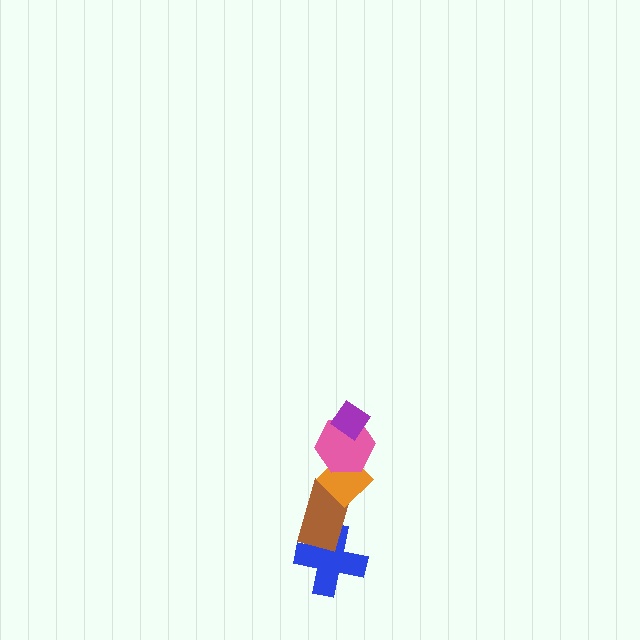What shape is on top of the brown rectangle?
The orange diamond is on top of the brown rectangle.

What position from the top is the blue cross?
The blue cross is 5th from the top.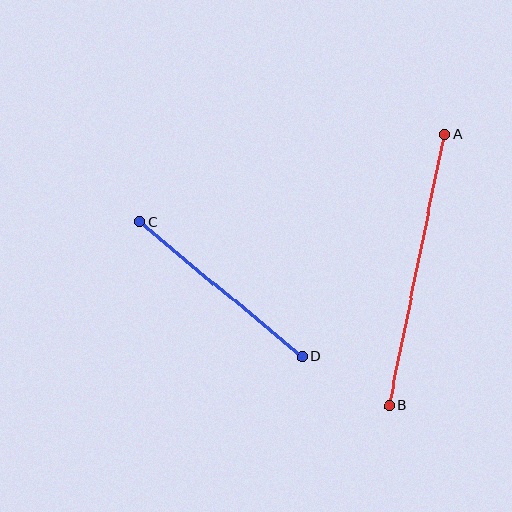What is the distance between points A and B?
The distance is approximately 277 pixels.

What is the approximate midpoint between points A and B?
The midpoint is at approximately (417, 270) pixels.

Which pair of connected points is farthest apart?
Points A and B are farthest apart.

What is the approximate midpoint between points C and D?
The midpoint is at approximately (221, 290) pixels.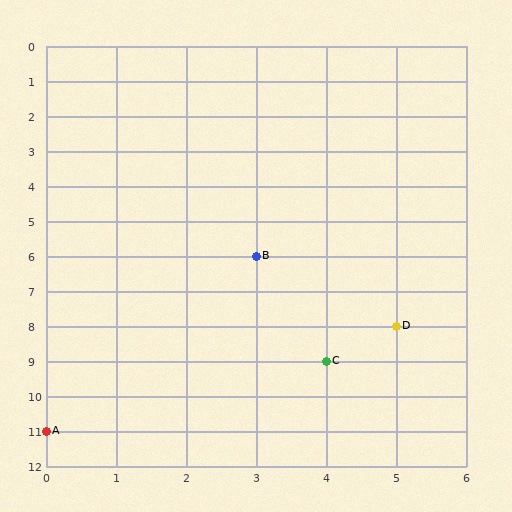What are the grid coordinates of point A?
Point A is at grid coordinates (0, 11).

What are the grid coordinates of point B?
Point B is at grid coordinates (3, 6).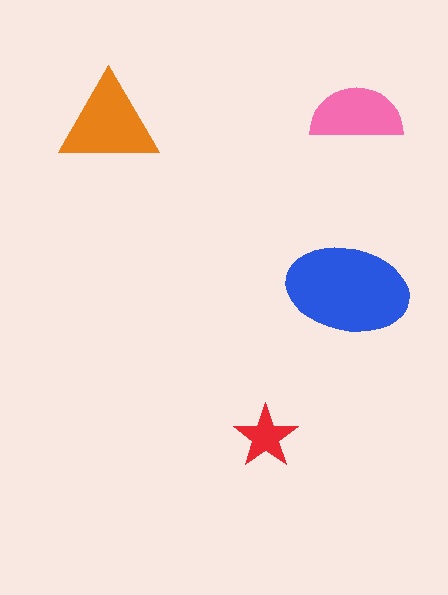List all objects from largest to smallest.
The blue ellipse, the orange triangle, the pink semicircle, the red star.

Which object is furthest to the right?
The pink semicircle is rightmost.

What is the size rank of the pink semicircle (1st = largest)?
3rd.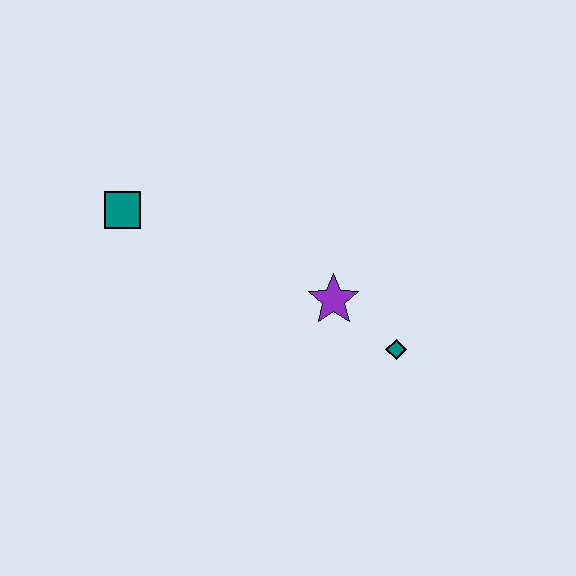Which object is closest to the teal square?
The purple star is closest to the teal square.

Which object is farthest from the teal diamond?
The teal square is farthest from the teal diamond.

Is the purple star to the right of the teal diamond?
No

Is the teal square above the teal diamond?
Yes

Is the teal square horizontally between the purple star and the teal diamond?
No